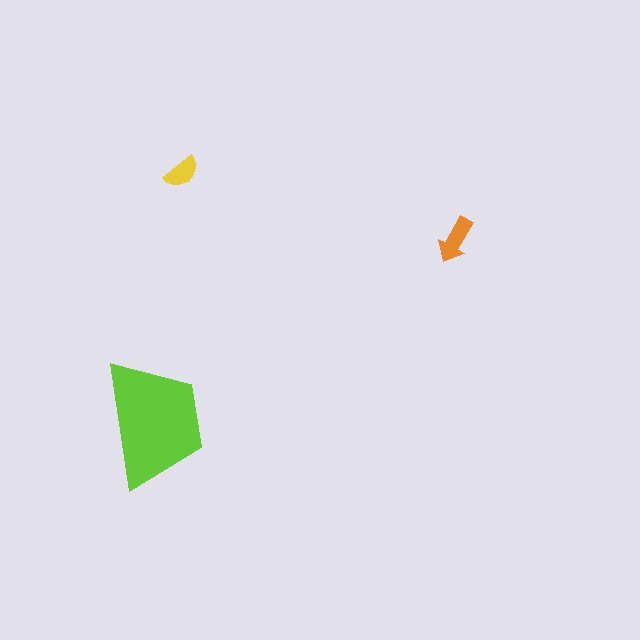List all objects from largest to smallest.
The lime trapezoid, the orange arrow, the yellow semicircle.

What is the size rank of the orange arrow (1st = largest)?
2nd.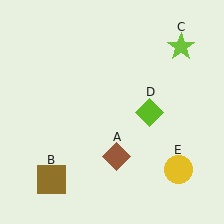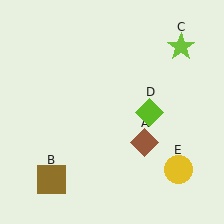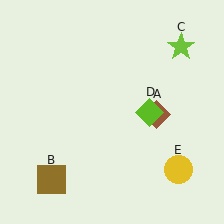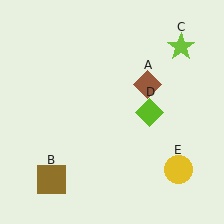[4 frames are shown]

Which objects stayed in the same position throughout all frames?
Brown square (object B) and lime star (object C) and lime diamond (object D) and yellow circle (object E) remained stationary.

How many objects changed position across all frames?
1 object changed position: brown diamond (object A).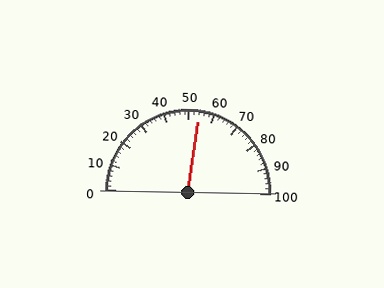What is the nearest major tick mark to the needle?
The nearest major tick mark is 50.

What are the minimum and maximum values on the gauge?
The gauge ranges from 0 to 100.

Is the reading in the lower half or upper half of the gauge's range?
The reading is in the upper half of the range (0 to 100).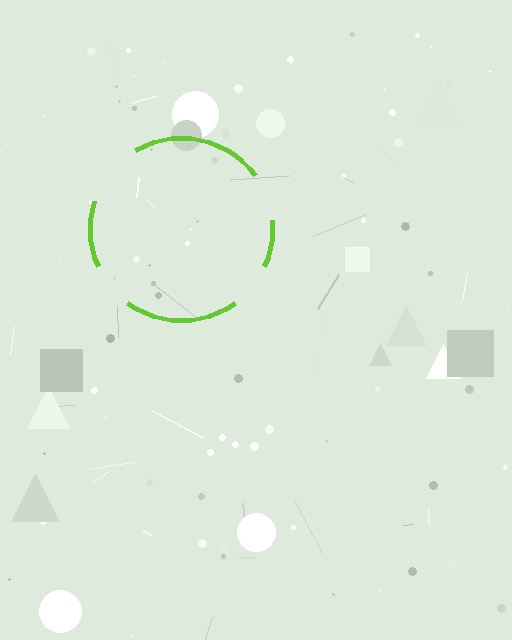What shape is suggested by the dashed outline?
The dashed outline suggests a circle.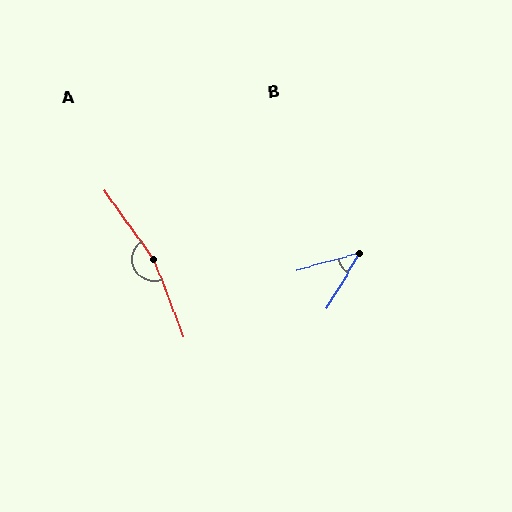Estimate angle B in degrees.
Approximately 44 degrees.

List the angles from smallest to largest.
B (44°), A (166°).